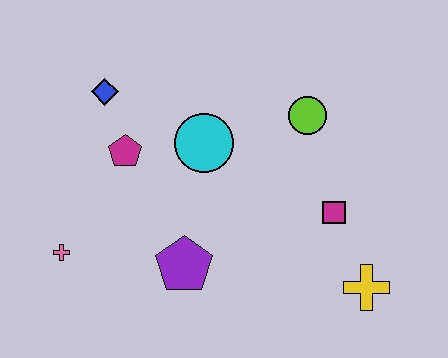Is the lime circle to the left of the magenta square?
Yes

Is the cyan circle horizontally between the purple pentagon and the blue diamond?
No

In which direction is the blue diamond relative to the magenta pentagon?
The blue diamond is above the magenta pentagon.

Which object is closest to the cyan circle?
The magenta pentagon is closest to the cyan circle.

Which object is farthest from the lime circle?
The pink cross is farthest from the lime circle.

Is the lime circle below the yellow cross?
No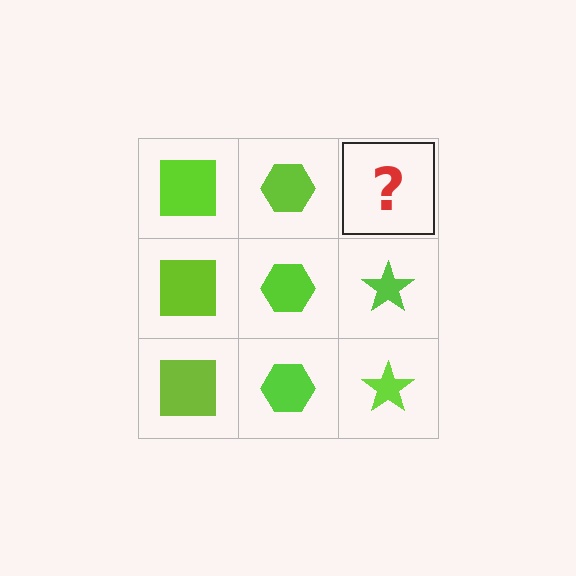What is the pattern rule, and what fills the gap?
The rule is that each column has a consistent shape. The gap should be filled with a lime star.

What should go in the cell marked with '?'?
The missing cell should contain a lime star.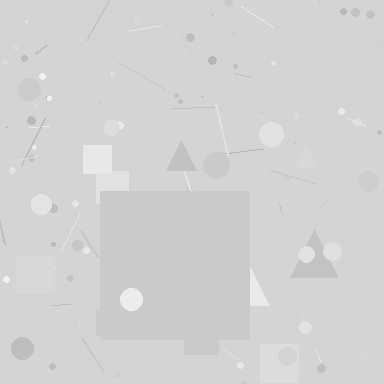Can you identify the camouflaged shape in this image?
The camouflaged shape is a square.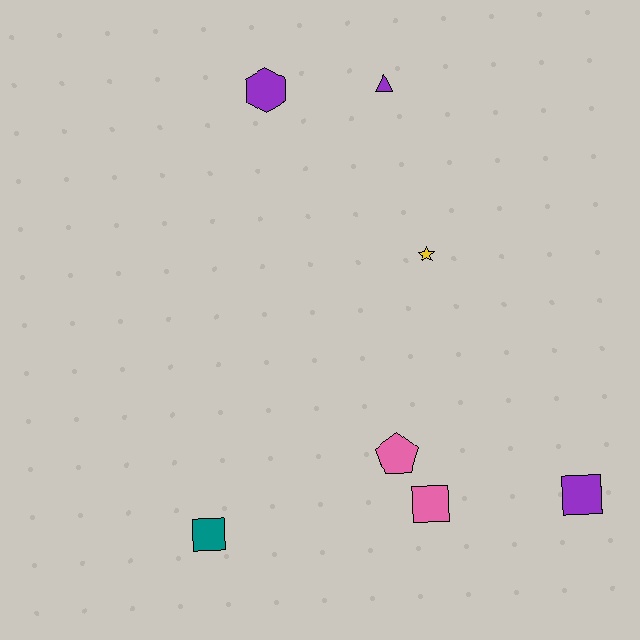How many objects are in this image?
There are 7 objects.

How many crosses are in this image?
There are no crosses.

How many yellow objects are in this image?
There is 1 yellow object.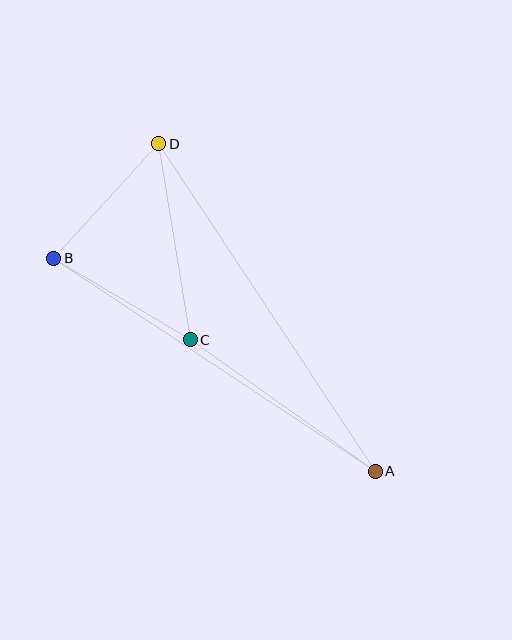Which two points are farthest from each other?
Points A and D are farthest from each other.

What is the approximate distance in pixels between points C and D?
The distance between C and D is approximately 198 pixels.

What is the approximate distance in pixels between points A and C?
The distance between A and C is approximately 227 pixels.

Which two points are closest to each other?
Points B and D are closest to each other.